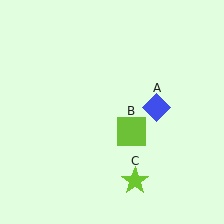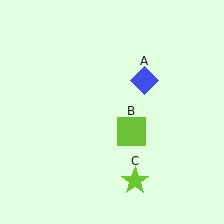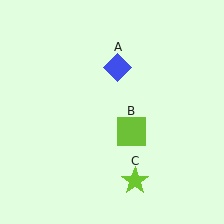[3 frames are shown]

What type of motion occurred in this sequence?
The blue diamond (object A) rotated counterclockwise around the center of the scene.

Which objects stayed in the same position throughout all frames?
Lime square (object B) and lime star (object C) remained stationary.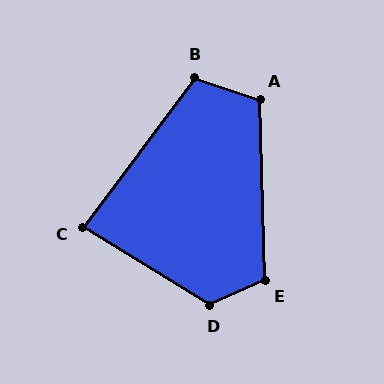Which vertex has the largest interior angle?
D, at approximately 124 degrees.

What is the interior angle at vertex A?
Approximately 110 degrees (obtuse).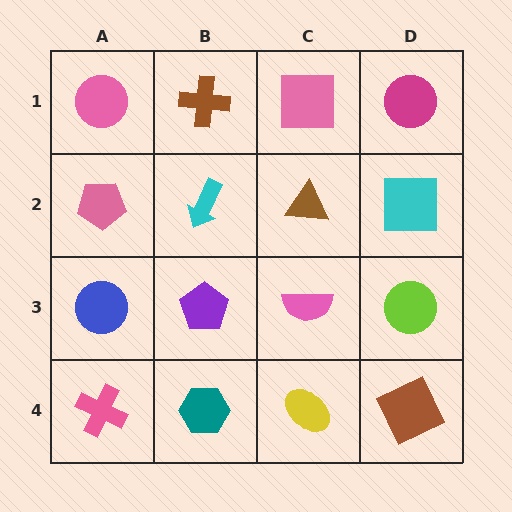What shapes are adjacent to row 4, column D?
A lime circle (row 3, column D), a yellow ellipse (row 4, column C).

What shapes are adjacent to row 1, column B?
A cyan arrow (row 2, column B), a pink circle (row 1, column A), a pink square (row 1, column C).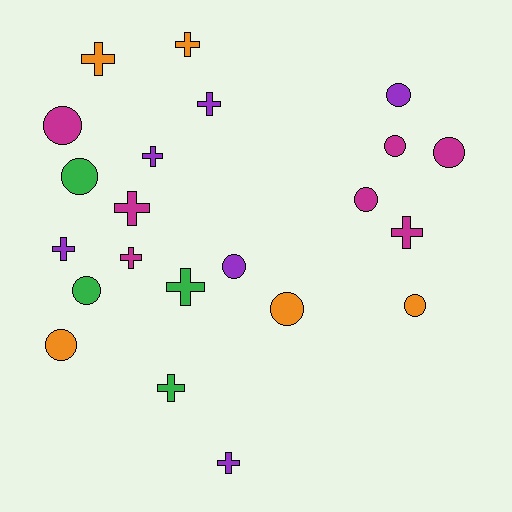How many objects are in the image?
There are 22 objects.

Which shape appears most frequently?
Cross, with 11 objects.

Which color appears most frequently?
Magenta, with 7 objects.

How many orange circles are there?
There are 3 orange circles.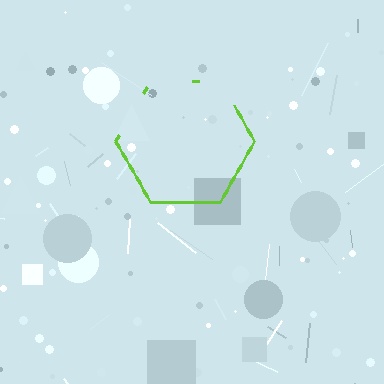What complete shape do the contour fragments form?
The contour fragments form a hexagon.